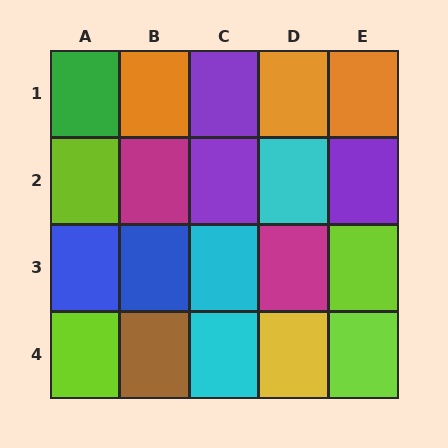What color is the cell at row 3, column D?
Magenta.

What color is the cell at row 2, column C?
Purple.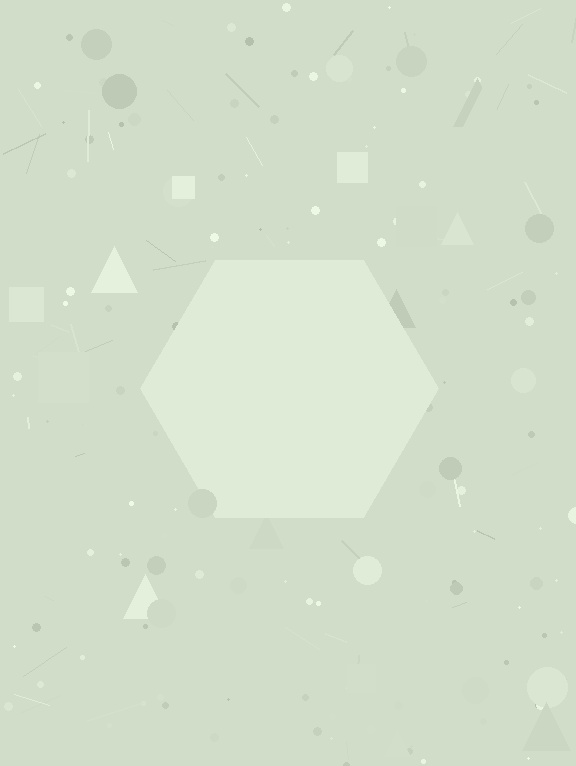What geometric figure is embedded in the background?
A hexagon is embedded in the background.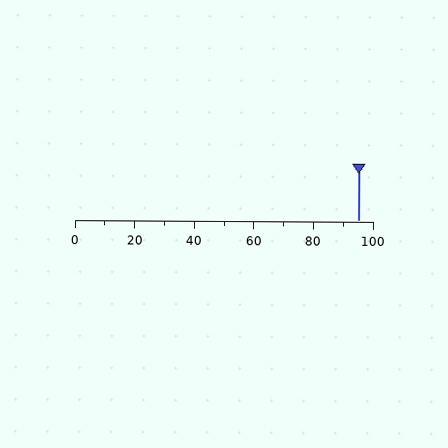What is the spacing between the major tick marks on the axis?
The major ticks are spaced 20 apart.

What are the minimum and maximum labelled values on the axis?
The axis runs from 0 to 100.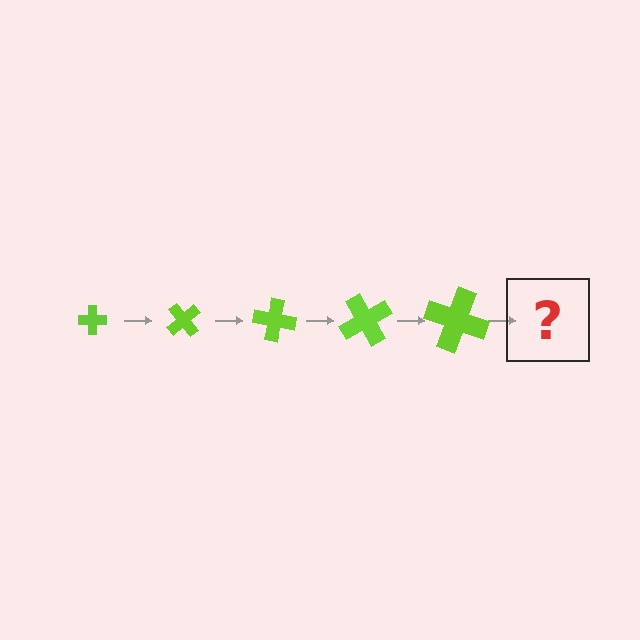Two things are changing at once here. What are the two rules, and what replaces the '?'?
The two rules are that the cross grows larger each step and it rotates 50 degrees each step. The '?' should be a cross, larger than the previous one and rotated 250 degrees from the start.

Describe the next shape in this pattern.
It should be a cross, larger than the previous one and rotated 250 degrees from the start.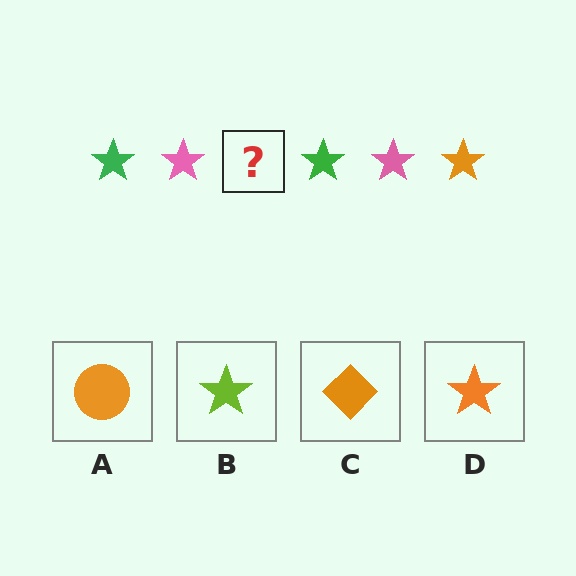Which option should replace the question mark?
Option D.